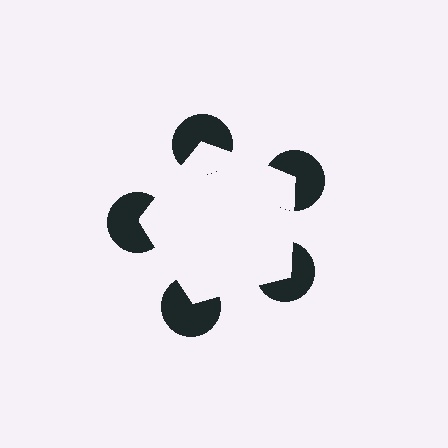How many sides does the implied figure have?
5 sides.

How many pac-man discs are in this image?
There are 5 — one at each vertex of the illusory pentagon.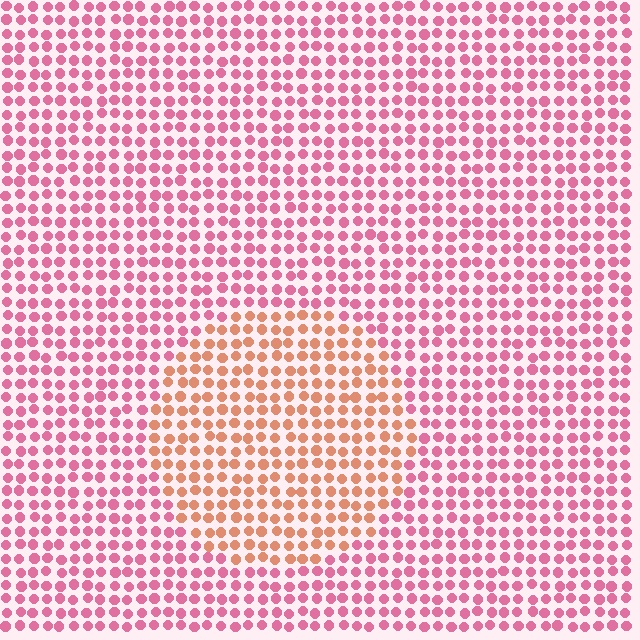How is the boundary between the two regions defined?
The boundary is defined purely by a slight shift in hue (about 41 degrees). Spacing, size, and orientation are identical on both sides.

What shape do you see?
I see a circle.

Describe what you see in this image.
The image is filled with small pink elements in a uniform arrangement. A circle-shaped region is visible where the elements are tinted to a slightly different hue, forming a subtle color boundary.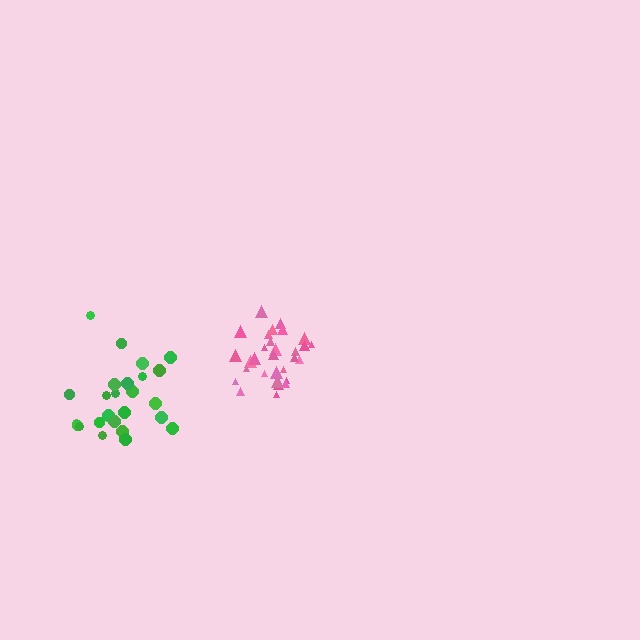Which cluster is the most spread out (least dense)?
Green.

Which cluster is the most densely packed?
Pink.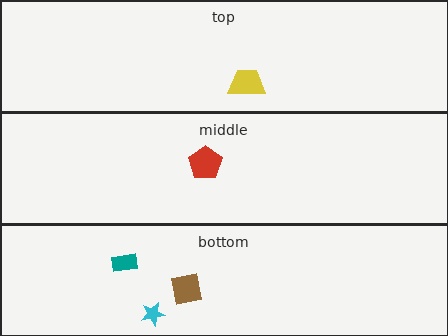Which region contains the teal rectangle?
The bottom region.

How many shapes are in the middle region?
1.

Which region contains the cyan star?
The bottom region.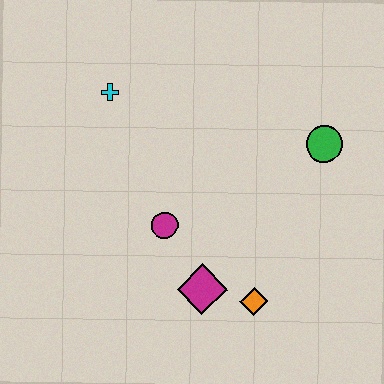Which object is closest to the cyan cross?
The magenta circle is closest to the cyan cross.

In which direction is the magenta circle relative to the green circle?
The magenta circle is to the left of the green circle.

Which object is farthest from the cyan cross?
The orange diamond is farthest from the cyan cross.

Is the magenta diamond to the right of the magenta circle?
Yes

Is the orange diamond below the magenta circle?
Yes